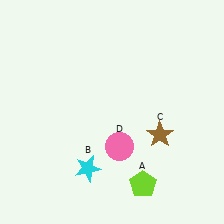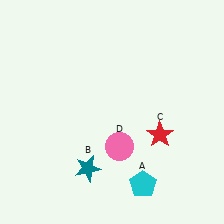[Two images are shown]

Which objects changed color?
A changed from lime to cyan. B changed from cyan to teal. C changed from brown to red.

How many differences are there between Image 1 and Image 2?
There are 3 differences between the two images.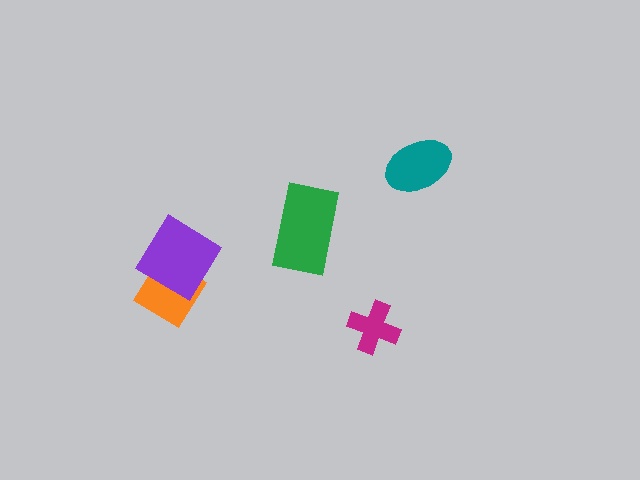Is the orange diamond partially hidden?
Yes, it is partially covered by another shape.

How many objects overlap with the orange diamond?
1 object overlaps with the orange diamond.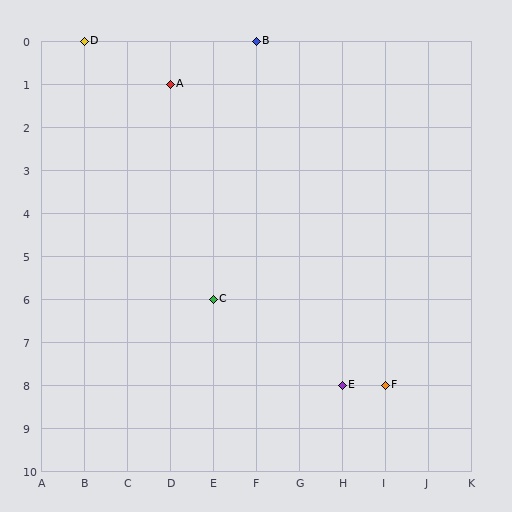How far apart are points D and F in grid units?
Points D and F are 7 columns and 8 rows apart (about 10.6 grid units diagonally).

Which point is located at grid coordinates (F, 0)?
Point B is at (F, 0).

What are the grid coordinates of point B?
Point B is at grid coordinates (F, 0).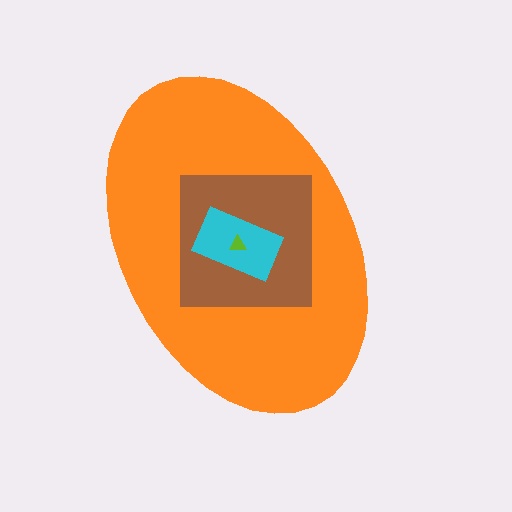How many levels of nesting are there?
4.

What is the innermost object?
The lime triangle.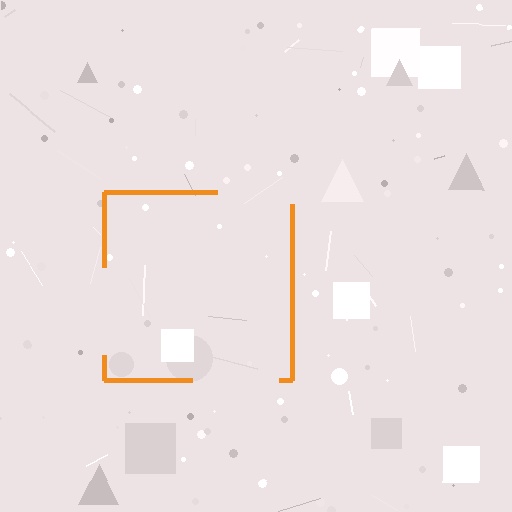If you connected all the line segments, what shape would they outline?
They would outline a square.